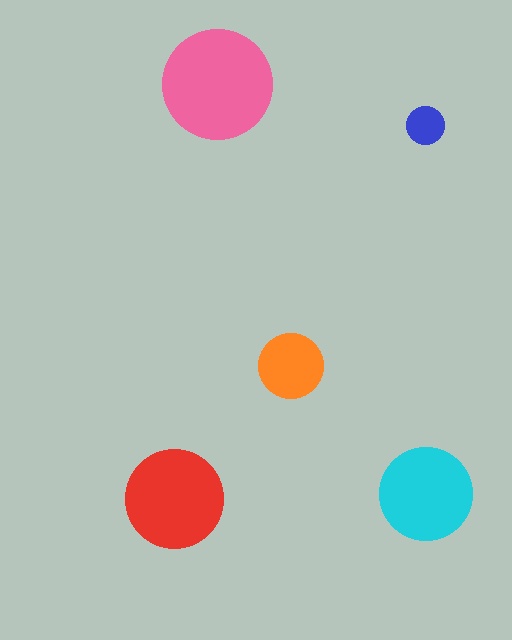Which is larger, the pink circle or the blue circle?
The pink one.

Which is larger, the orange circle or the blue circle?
The orange one.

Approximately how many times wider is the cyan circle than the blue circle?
About 2.5 times wider.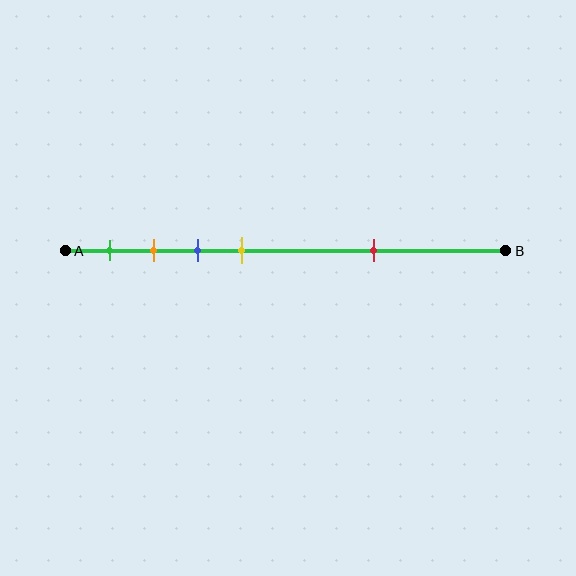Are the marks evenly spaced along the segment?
No, the marks are not evenly spaced.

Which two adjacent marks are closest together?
The orange and blue marks are the closest adjacent pair.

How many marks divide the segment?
There are 5 marks dividing the segment.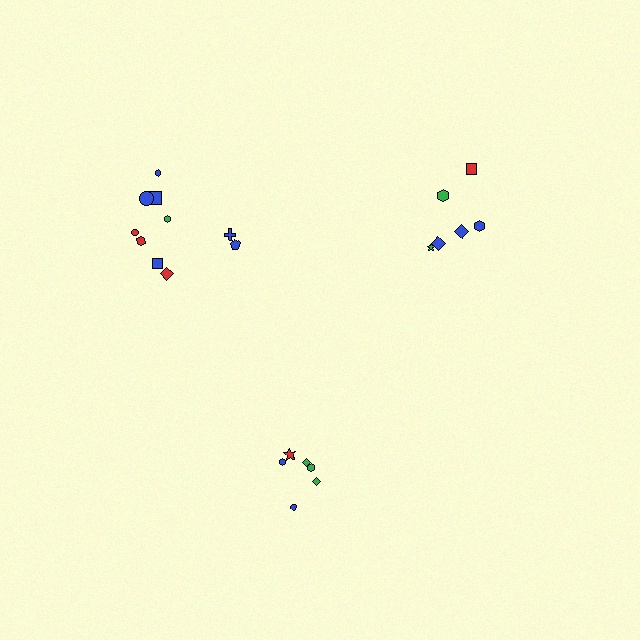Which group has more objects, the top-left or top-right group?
The top-left group.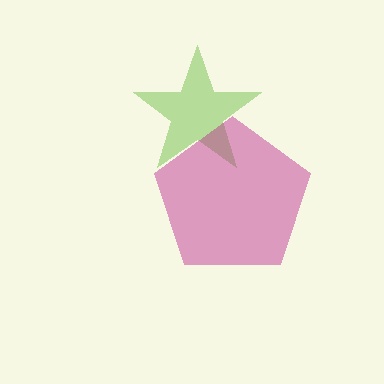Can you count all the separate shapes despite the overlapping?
Yes, there are 2 separate shapes.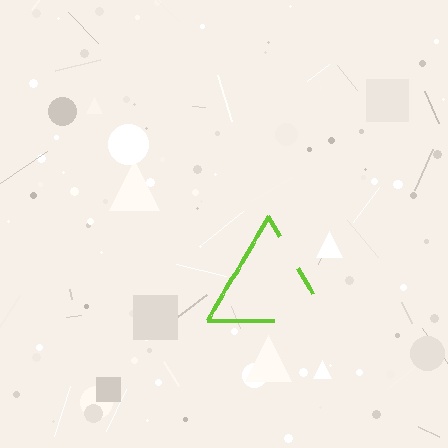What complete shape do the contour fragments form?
The contour fragments form a triangle.